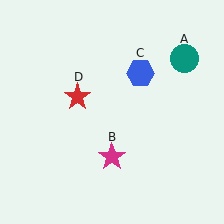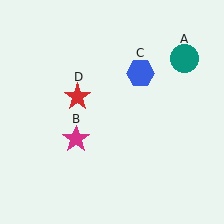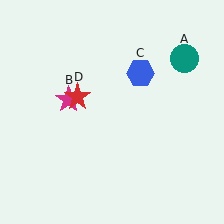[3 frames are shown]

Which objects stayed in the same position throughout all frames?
Teal circle (object A) and blue hexagon (object C) and red star (object D) remained stationary.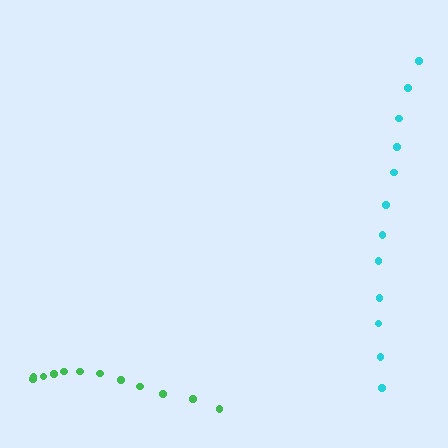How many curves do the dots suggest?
There are 2 distinct paths.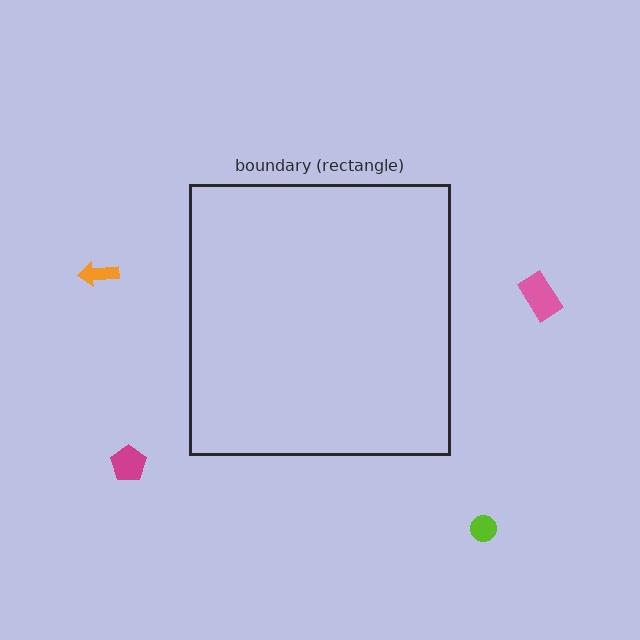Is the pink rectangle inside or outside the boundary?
Outside.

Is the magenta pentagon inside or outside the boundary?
Outside.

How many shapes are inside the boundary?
0 inside, 4 outside.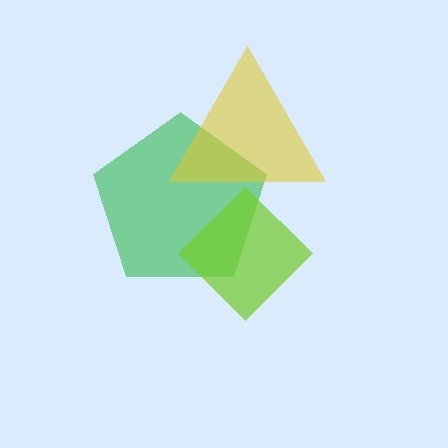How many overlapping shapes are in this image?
There are 3 overlapping shapes in the image.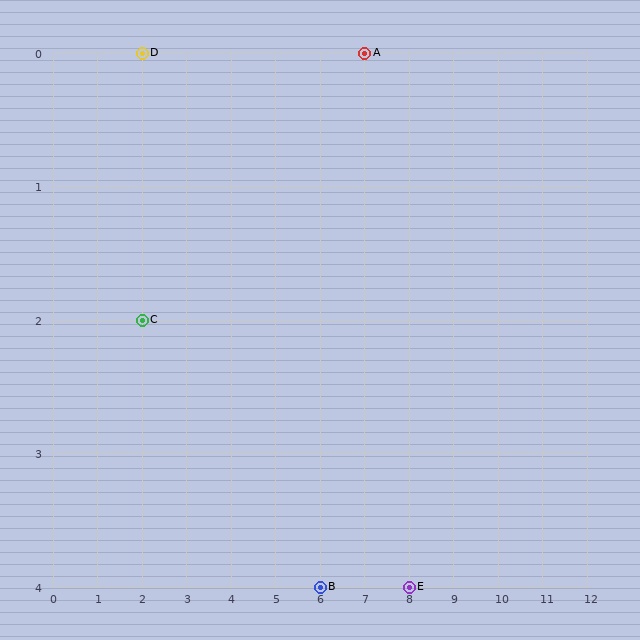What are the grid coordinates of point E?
Point E is at grid coordinates (8, 4).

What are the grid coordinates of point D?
Point D is at grid coordinates (2, 0).